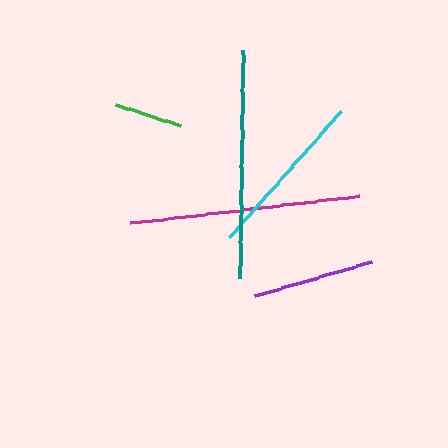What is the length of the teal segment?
The teal segment is approximately 227 pixels long.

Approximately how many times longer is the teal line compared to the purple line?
The teal line is approximately 1.9 times the length of the purple line.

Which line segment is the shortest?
The green line is the shortest at approximately 68 pixels.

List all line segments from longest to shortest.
From longest to shortest: magenta, teal, cyan, purple, green.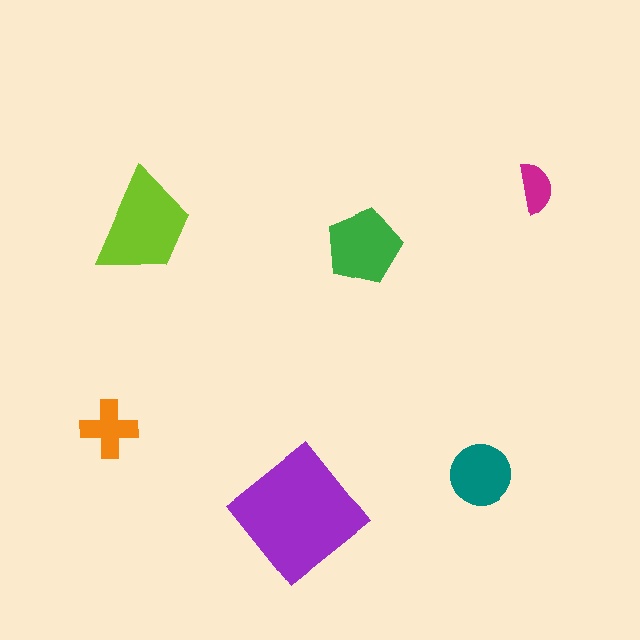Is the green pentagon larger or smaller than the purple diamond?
Smaller.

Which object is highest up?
The magenta semicircle is topmost.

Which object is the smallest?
The magenta semicircle.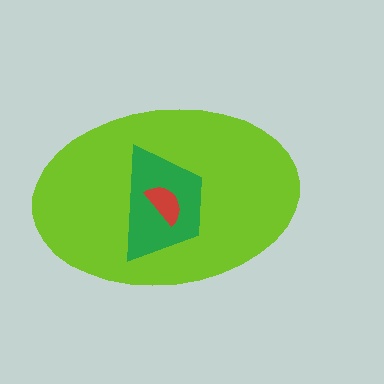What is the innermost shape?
The red semicircle.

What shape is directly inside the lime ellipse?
The green trapezoid.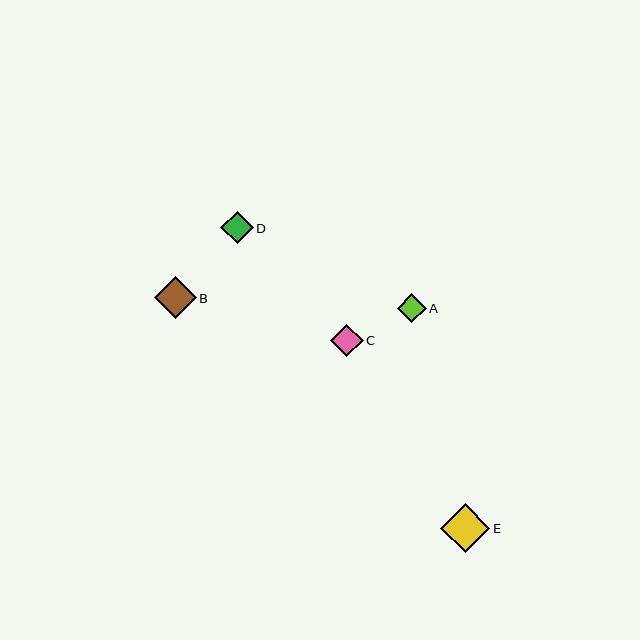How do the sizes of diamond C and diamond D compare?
Diamond C and diamond D are approximately the same size.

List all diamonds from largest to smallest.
From largest to smallest: E, B, C, D, A.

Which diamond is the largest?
Diamond E is the largest with a size of approximately 49 pixels.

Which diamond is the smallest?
Diamond A is the smallest with a size of approximately 29 pixels.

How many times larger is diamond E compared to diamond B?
Diamond E is approximately 1.2 times the size of diamond B.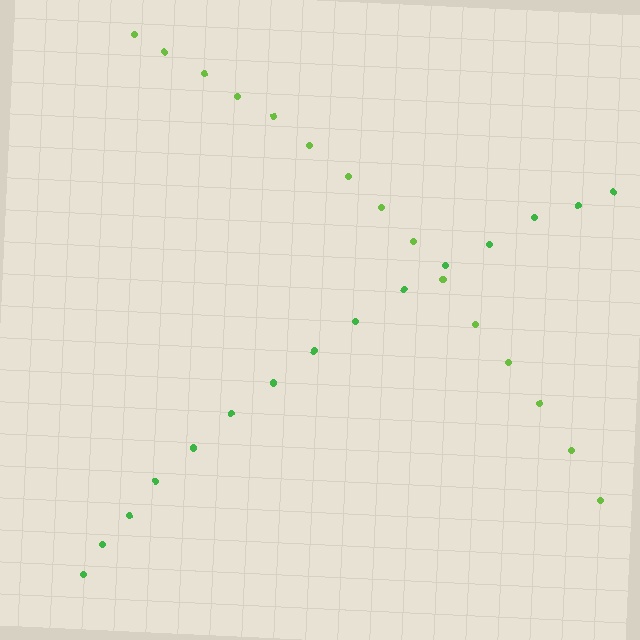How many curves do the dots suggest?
There are 2 distinct paths.